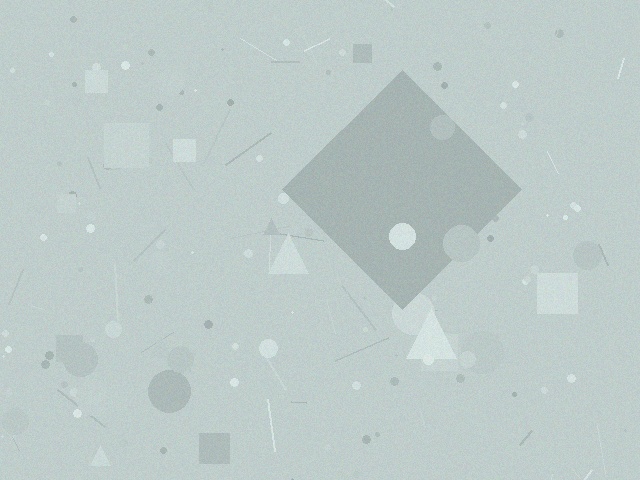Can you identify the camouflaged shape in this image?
The camouflaged shape is a diamond.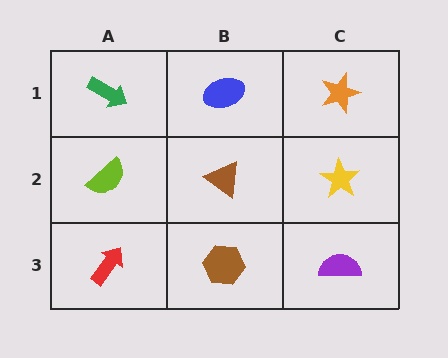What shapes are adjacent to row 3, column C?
A yellow star (row 2, column C), a brown hexagon (row 3, column B).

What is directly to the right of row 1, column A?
A blue ellipse.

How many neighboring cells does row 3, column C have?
2.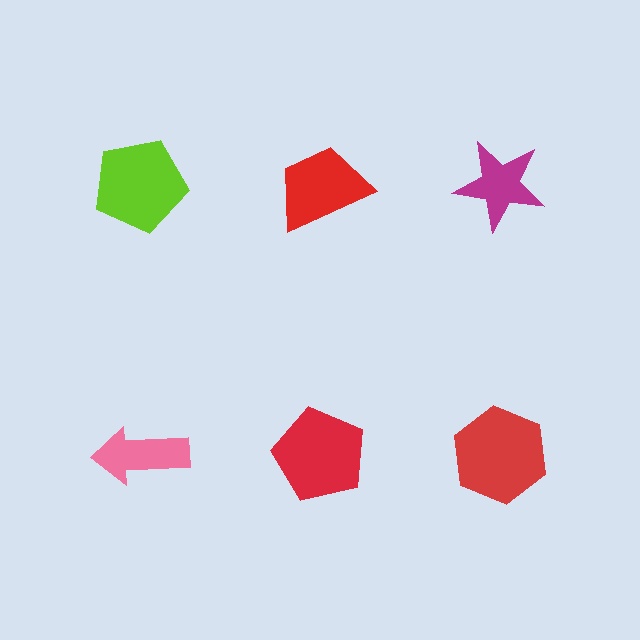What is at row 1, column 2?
A red trapezoid.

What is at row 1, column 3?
A magenta star.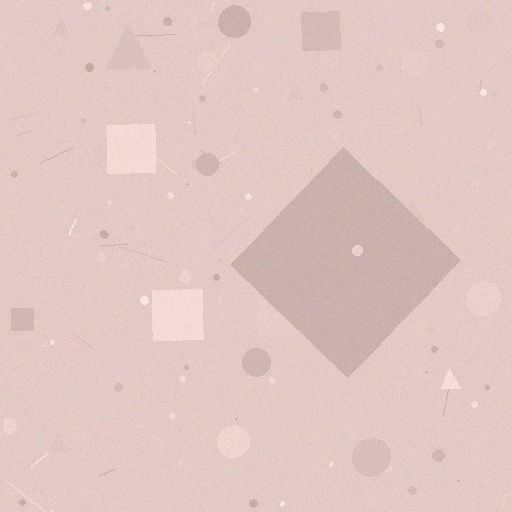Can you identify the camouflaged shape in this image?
The camouflaged shape is a diamond.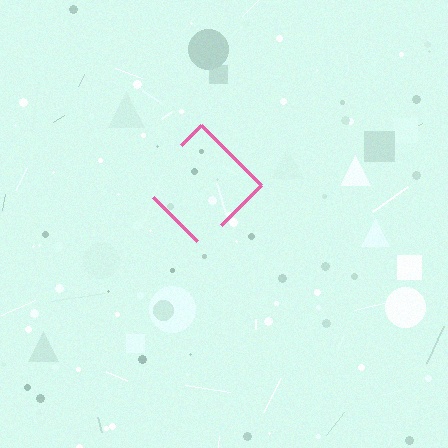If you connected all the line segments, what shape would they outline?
They would outline a diamond.